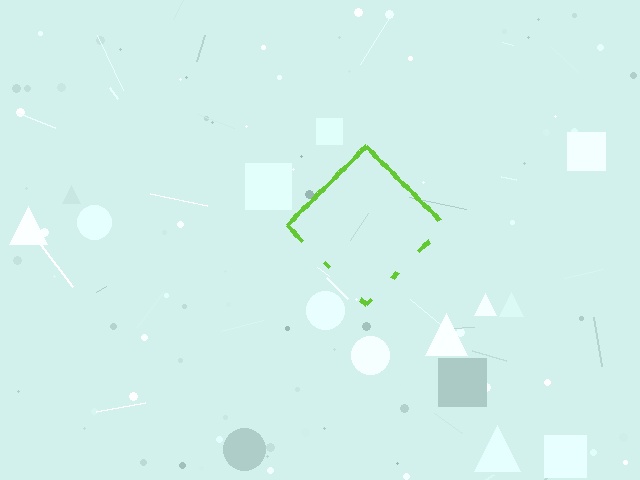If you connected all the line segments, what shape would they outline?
They would outline a diamond.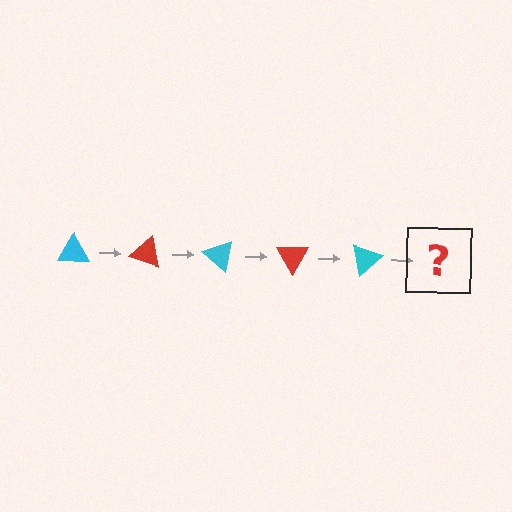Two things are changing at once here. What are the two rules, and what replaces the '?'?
The two rules are that it rotates 20 degrees each step and the color cycles through cyan and red. The '?' should be a red triangle, rotated 100 degrees from the start.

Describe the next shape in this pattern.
It should be a red triangle, rotated 100 degrees from the start.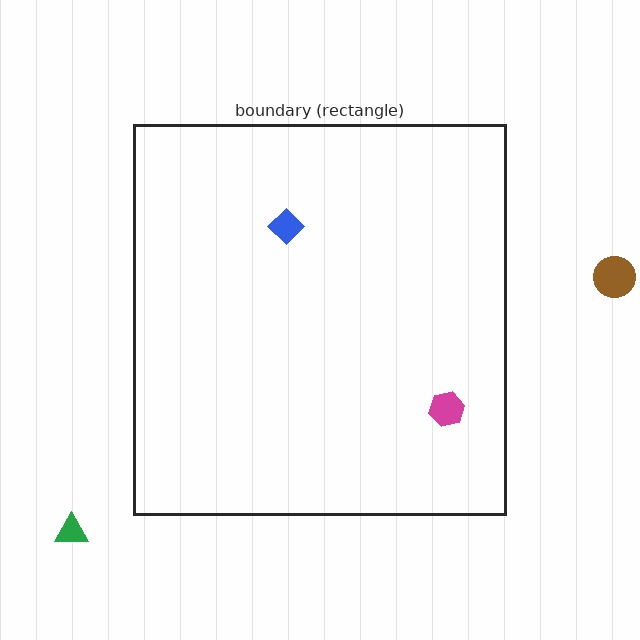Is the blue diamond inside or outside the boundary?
Inside.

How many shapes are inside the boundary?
2 inside, 2 outside.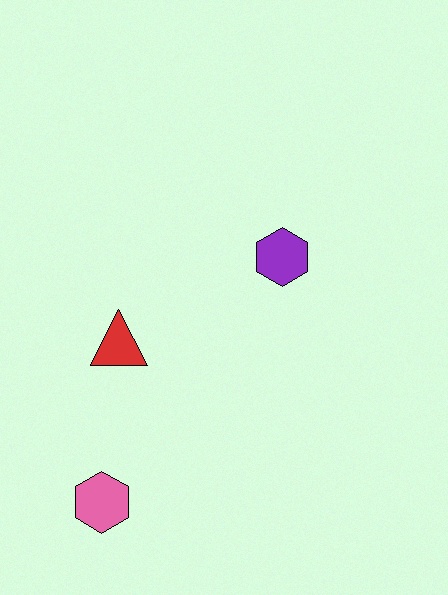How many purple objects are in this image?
There is 1 purple object.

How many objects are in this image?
There are 3 objects.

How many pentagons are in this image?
There are no pentagons.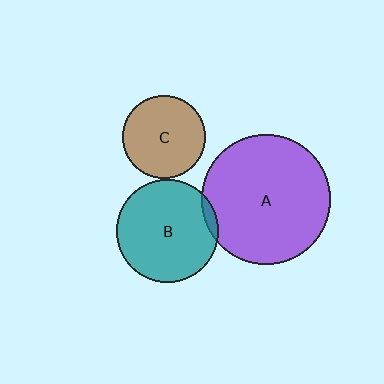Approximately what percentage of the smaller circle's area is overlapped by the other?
Approximately 5%.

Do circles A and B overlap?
Yes.